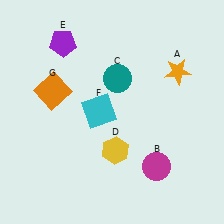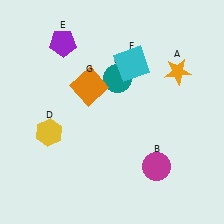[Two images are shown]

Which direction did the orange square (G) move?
The orange square (G) moved right.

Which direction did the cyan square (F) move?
The cyan square (F) moved up.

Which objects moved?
The objects that moved are: the yellow hexagon (D), the cyan square (F), the orange square (G).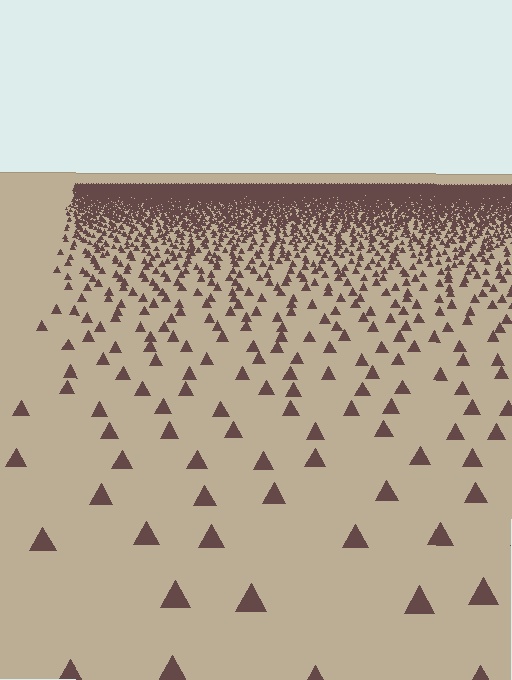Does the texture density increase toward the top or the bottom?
Density increases toward the top.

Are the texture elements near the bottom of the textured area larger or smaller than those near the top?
Larger. Near the bottom, elements are closer to the viewer and appear at a bigger on-screen size.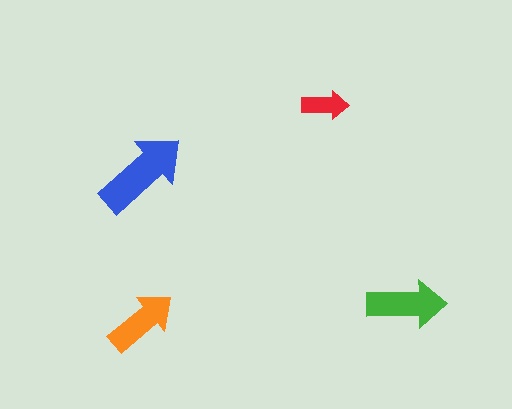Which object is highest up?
The red arrow is topmost.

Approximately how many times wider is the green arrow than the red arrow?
About 1.5 times wider.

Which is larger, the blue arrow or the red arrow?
The blue one.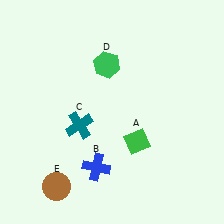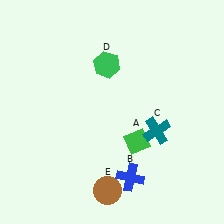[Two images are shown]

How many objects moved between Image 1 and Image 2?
3 objects moved between the two images.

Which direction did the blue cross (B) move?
The blue cross (B) moved right.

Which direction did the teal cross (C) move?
The teal cross (C) moved right.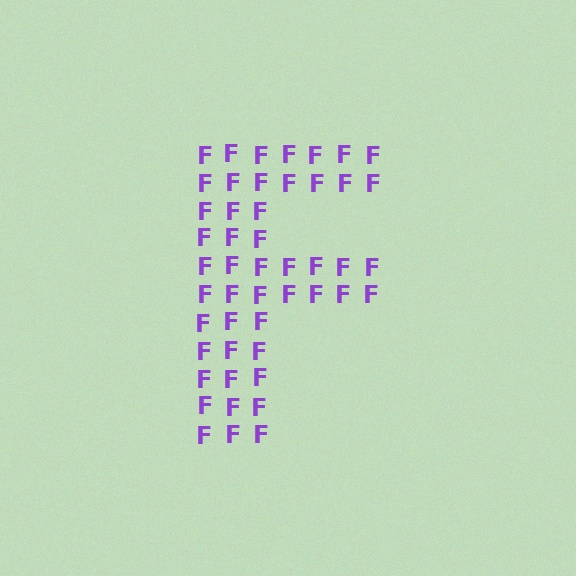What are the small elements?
The small elements are letter F's.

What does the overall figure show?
The overall figure shows the letter F.